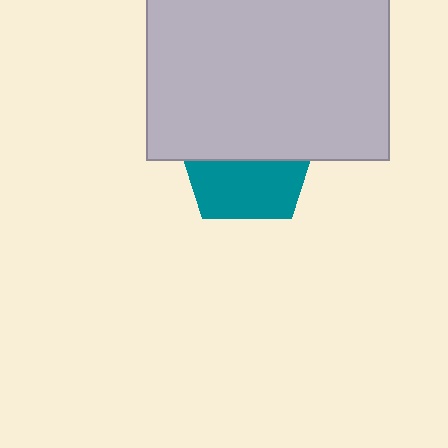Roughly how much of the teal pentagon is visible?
About half of it is visible (roughly 46%).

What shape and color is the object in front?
The object in front is a light gray rectangle.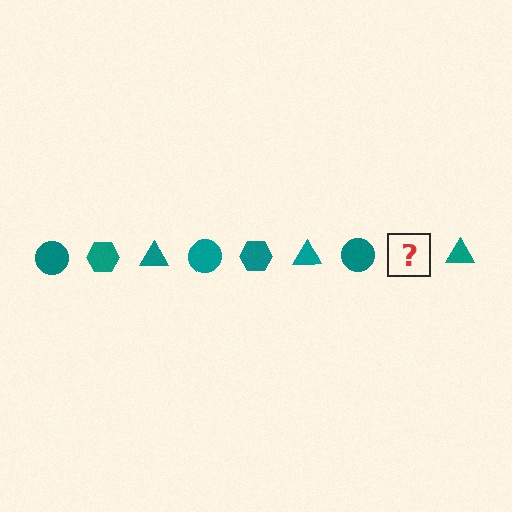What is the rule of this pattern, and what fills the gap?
The rule is that the pattern cycles through circle, hexagon, triangle shapes in teal. The gap should be filled with a teal hexagon.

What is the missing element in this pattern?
The missing element is a teal hexagon.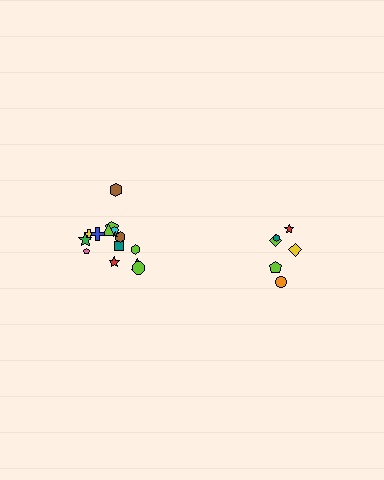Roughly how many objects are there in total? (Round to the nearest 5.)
Roughly 20 objects in total.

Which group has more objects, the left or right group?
The left group.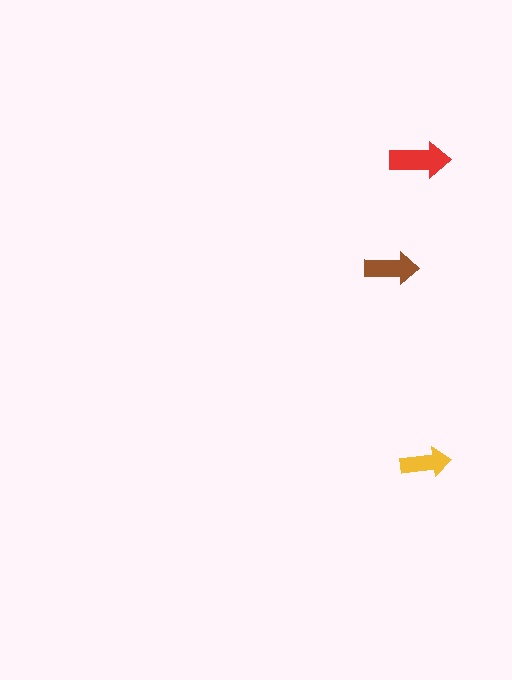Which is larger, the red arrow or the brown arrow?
The red one.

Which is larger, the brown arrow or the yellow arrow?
The brown one.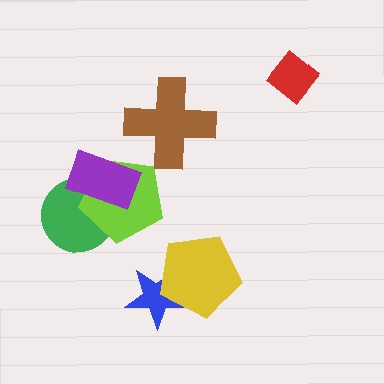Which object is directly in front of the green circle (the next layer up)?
The lime pentagon is directly in front of the green circle.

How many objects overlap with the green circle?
2 objects overlap with the green circle.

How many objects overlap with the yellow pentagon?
1 object overlaps with the yellow pentagon.